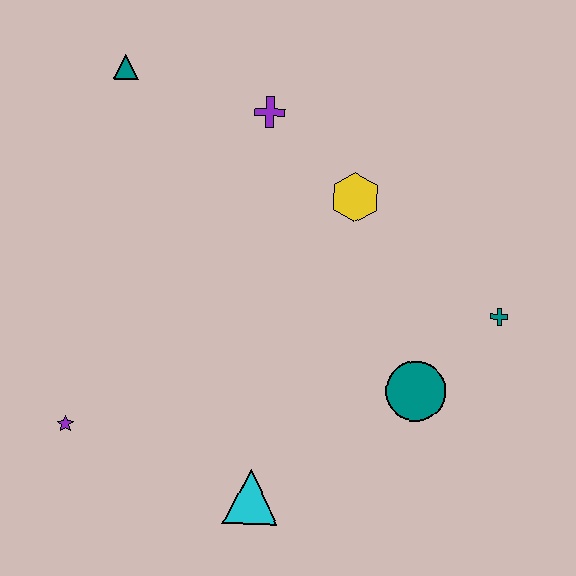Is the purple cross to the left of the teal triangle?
No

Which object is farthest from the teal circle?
The teal triangle is farthest from the teal circle.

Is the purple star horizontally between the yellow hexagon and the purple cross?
No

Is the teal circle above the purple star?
Yes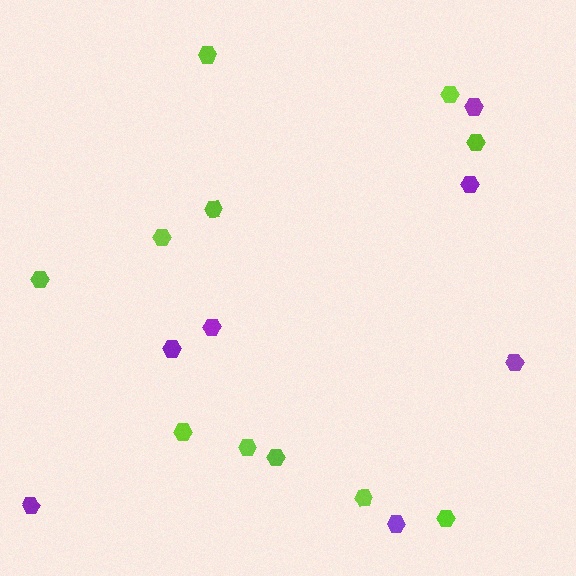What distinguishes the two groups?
There are 2 groups: one group of purple hexagons (7) and one group of lime hexagons (11).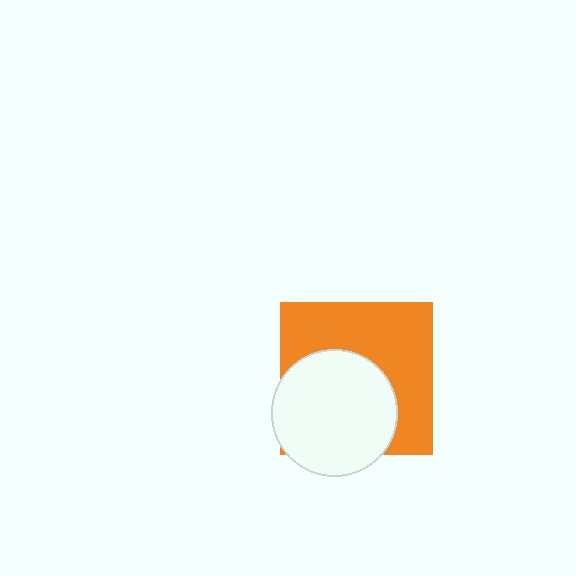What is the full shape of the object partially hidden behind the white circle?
The partially hidden object is an orange square.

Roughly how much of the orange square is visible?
About half of it is visible (roughly 54%).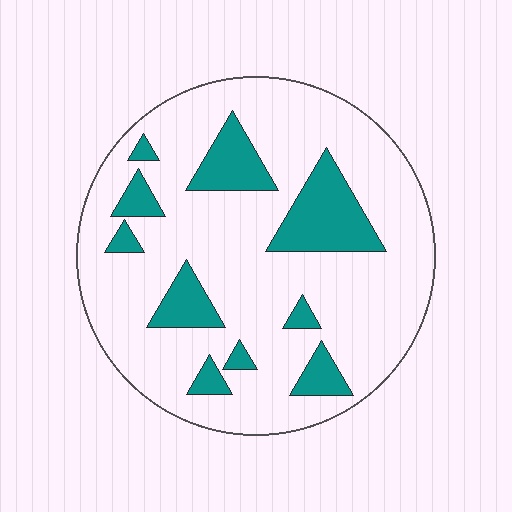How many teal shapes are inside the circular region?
10.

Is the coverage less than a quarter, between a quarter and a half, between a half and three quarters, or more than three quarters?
Less than a quarter.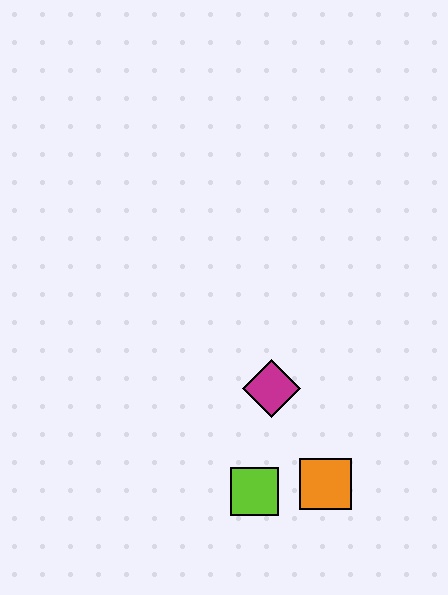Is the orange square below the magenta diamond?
Yes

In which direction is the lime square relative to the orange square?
The lime square is to the left of the orange square.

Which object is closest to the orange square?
The lime square is closest to the orange square.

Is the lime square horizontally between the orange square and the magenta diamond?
No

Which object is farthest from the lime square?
The magenta diamond is farthest from the lime square.